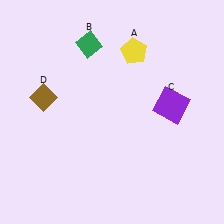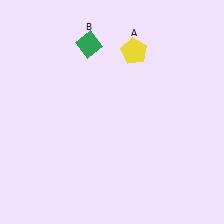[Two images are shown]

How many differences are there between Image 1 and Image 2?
There are 2 differences between the two images.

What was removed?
The purple square (C), the brown diamond (D) were removed in Image 2.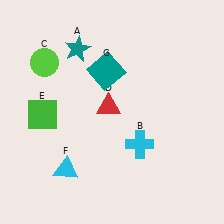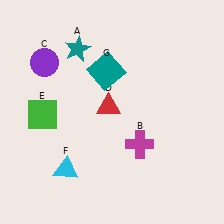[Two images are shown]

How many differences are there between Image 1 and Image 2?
There are 2 differences between the two images.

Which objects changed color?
B changed from cyan to magenta. C changed from lime to purple.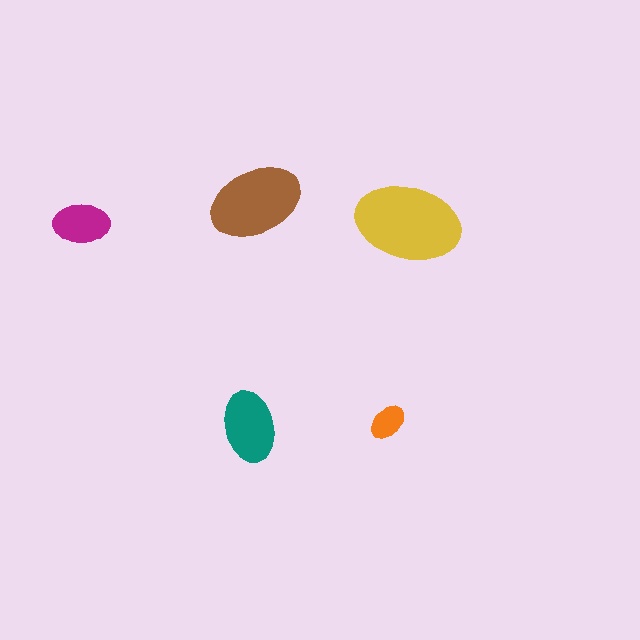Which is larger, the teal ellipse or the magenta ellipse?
The teal one.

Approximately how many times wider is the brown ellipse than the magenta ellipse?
About 1.5 times wider.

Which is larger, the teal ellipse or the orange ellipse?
The teal one.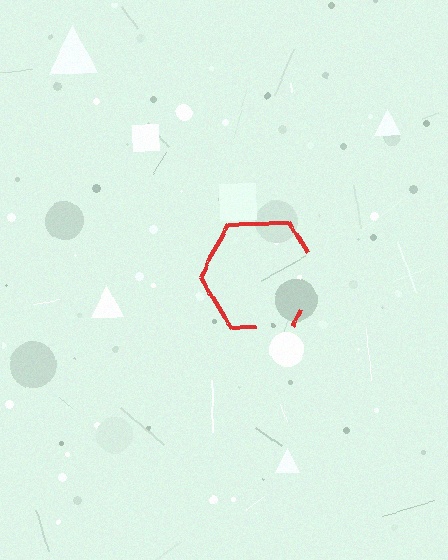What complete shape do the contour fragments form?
The contour fragments form a hexagon.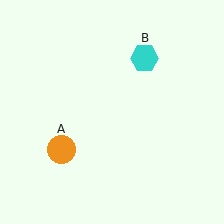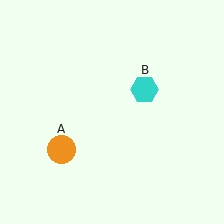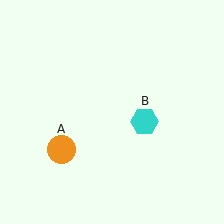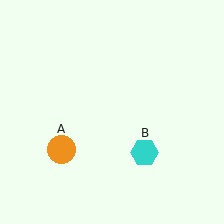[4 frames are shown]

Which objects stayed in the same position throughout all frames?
Orange circle (object A) remained stationary.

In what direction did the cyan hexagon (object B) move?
The cyan hexagon (object B) moved down.